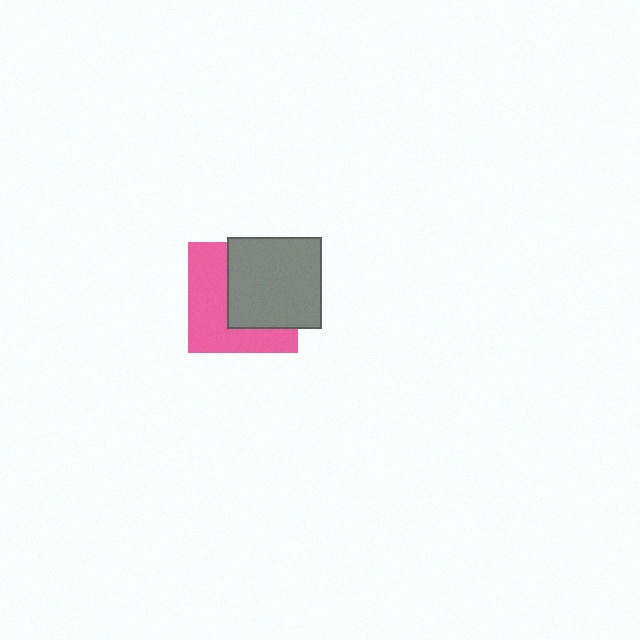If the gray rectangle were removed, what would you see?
You would see the complete pink square.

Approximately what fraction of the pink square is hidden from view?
Roughly 50% of the pink square is hidden behind the gray rectangle.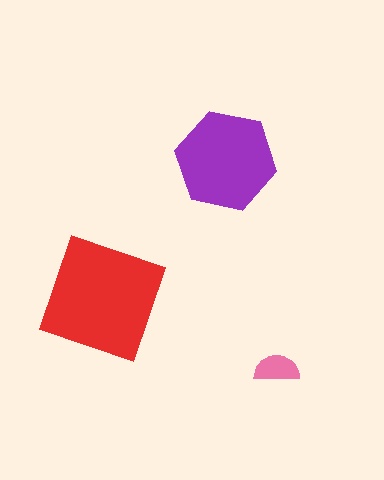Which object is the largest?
The red square.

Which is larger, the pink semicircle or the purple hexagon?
The purple hexagon.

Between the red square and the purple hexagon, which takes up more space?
The red square.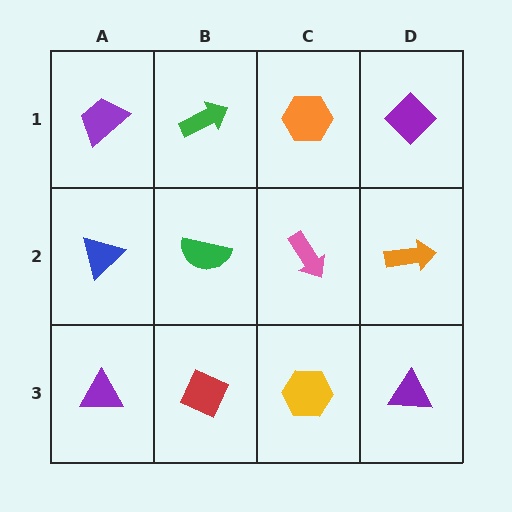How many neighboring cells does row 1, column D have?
2.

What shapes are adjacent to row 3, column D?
An orange arrow (row 2, column D), a yellow hexagon (row 3, column C).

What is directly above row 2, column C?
An orange hexagon.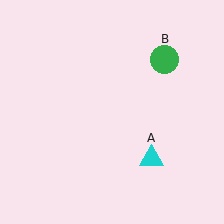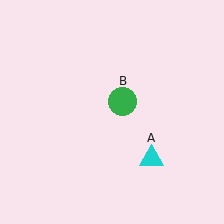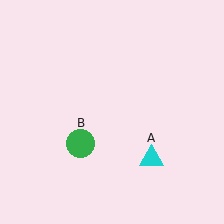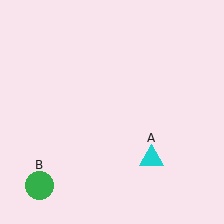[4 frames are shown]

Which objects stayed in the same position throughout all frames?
Cyan triangle (object A) remained stationary.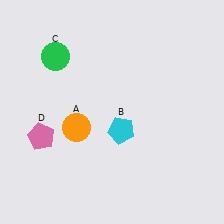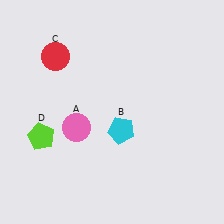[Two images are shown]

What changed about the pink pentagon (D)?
In Image 1, D is pink. In Image 2, it changed to lime.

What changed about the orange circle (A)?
In Image 1, A is orange. In Image 2, it changed to pink.